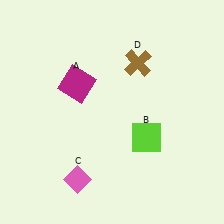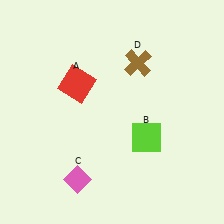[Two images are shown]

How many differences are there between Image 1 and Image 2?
There is 1 difference between the two images.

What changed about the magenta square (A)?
In Image 1, A is magenta. In Image 2, it changed to red.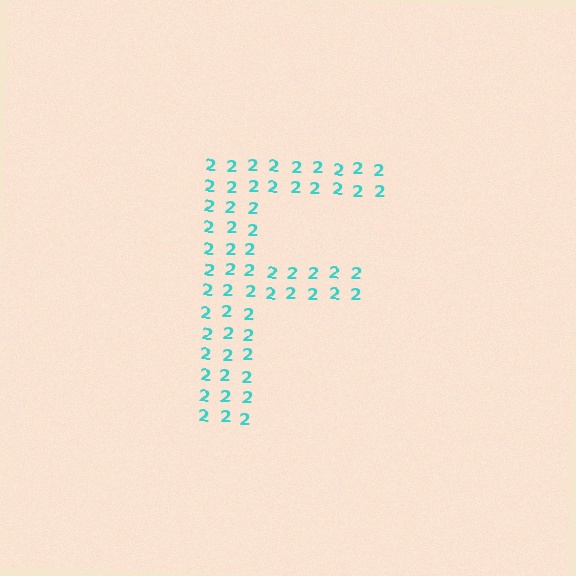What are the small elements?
The small elements are digit 2's.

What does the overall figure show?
The overall figure shows the letter F.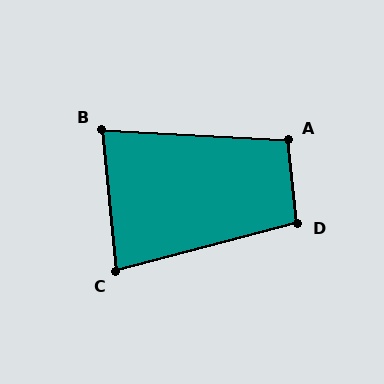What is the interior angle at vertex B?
Approximately 81 degrees (acute).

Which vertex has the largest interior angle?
A, at approximately 99 degrees.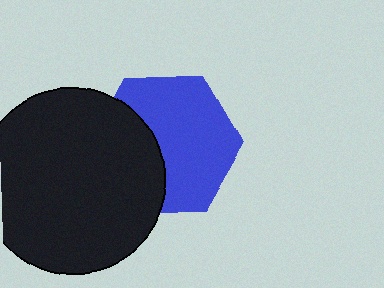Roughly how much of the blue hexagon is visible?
About half of it is visible (roughly 63%).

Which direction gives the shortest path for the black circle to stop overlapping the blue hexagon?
Moving left gives the shortest separation.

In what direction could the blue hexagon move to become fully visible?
The blue hexagon could move right. That would shift it out from behind the black circle entirely.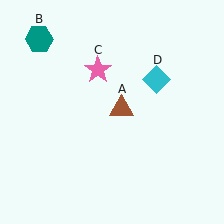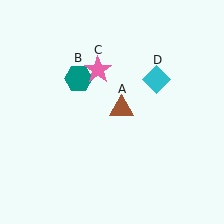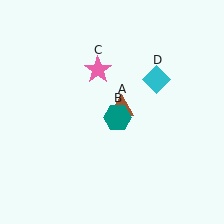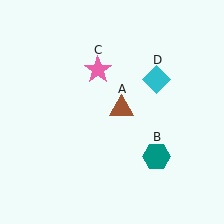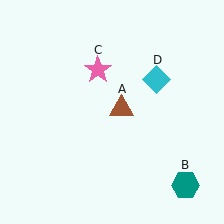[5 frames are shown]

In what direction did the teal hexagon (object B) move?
The teal hexagon (object B) moved down and to the right.